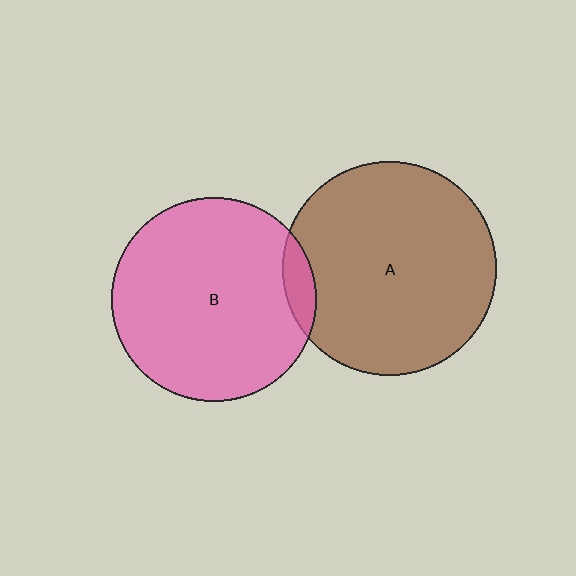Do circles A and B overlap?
Yes.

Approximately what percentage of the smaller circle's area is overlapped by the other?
Approximately 5%.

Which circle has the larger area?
Circle A (brown).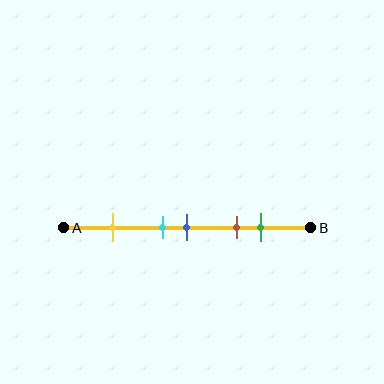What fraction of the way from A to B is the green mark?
The green mark is approximately 80% (0.8) of the way from A to B.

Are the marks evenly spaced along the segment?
No, the marks are not evenly spaced.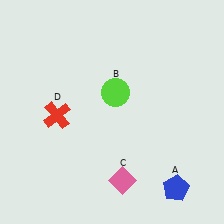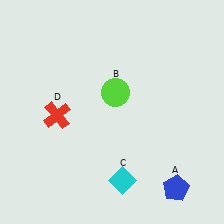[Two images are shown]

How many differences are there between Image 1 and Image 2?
There is 1 difference between the two images.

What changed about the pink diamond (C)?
In Image 1, C is pink. In Image 2, it changed to cyan.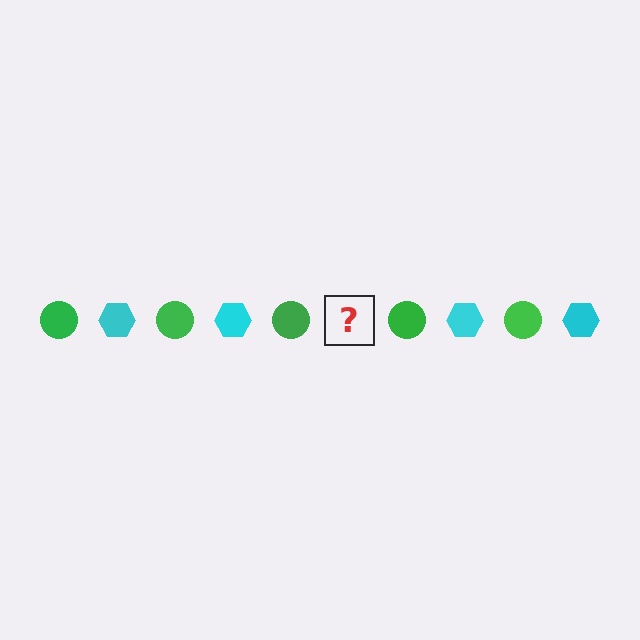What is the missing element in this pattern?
The missing element is a cyan hexagon.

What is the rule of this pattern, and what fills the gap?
The rule is that the pattern alternates between green circle and cyan hexagon. The gap should be filled with a cyan hexagon.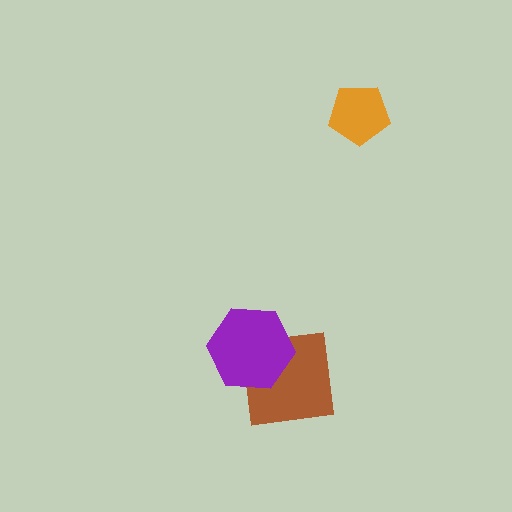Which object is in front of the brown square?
The purple hexagon is in front of the brown square.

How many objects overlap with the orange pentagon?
0 objects overlap with the orange pentagon.